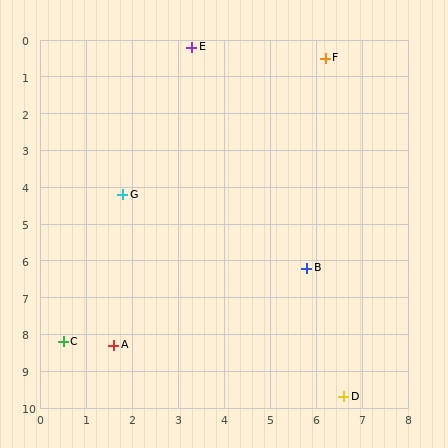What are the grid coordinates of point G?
Point G is at approximately (1.8, 4.2).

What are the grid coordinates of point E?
Point E is at approximately (3.3, 0.2).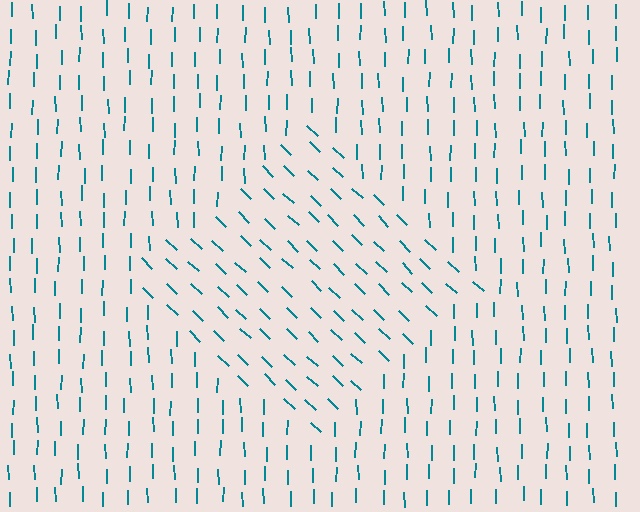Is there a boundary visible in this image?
Yes, there is a texture boundary formed by a change in line orientation.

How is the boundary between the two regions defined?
The boundary is defined purely by a change in line orientation (approximately 45 degrees difference). All lines are the same color and thickness.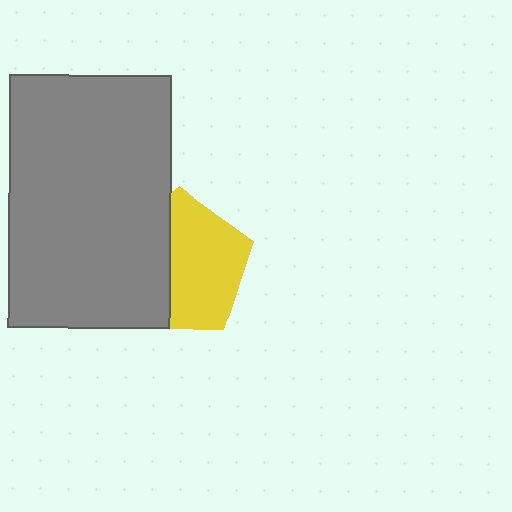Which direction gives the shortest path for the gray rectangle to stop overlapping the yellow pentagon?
Moving left gives the shortest separation.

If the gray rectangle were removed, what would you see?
You would see the complete yellow pentagon.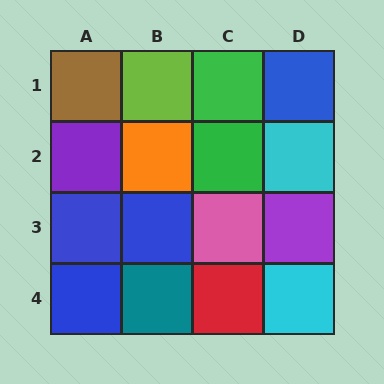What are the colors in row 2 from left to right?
Purple, orange, green, cyan.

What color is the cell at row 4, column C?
Red.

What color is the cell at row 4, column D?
Cyan.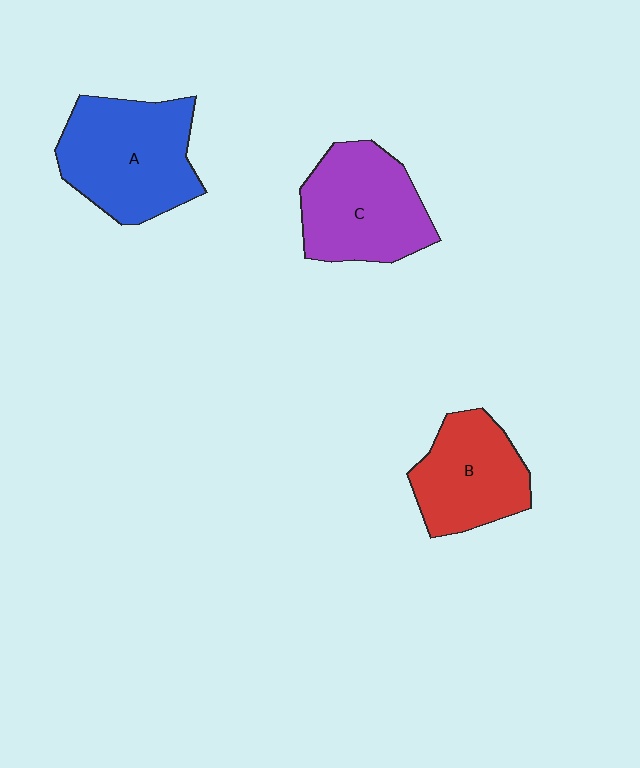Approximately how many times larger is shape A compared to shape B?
Approximately 1.3 times.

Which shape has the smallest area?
Shape B (red).